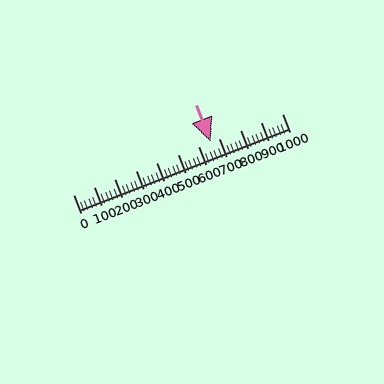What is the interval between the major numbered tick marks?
The major tick marks are spaced 100 units apart.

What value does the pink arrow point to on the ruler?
The pink arrow points to approximately 660.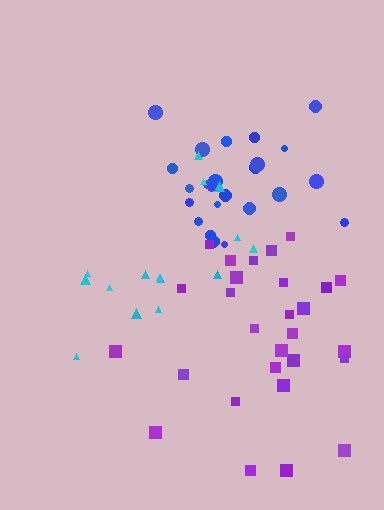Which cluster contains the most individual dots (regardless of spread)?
Purple (28).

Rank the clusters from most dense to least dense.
blue, purple, cyan.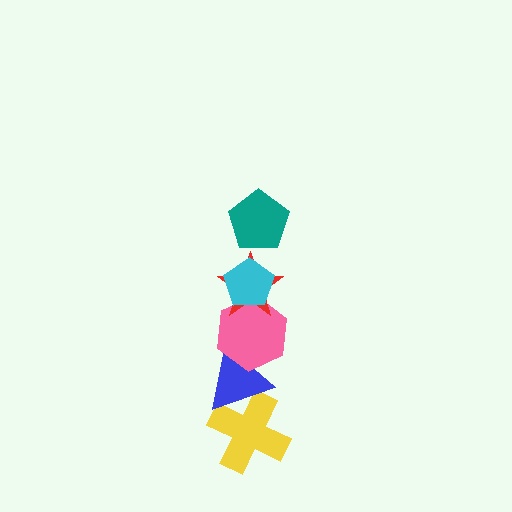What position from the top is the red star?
The red star is 3rd from the top.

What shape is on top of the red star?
The cyan pentagon is on top of the red star.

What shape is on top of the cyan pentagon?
The teal pentagon is on top of the cyan pentagon.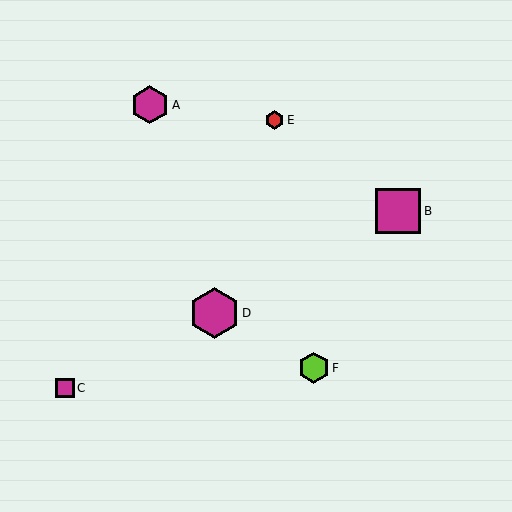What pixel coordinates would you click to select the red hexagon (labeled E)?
Click at (274, 120) to select the red hexagon E.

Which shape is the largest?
The magenta hexagon (labeled D) is the largest.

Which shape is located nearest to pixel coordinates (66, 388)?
The magenta square (labeled C) at (65, 388) is nearest to that location.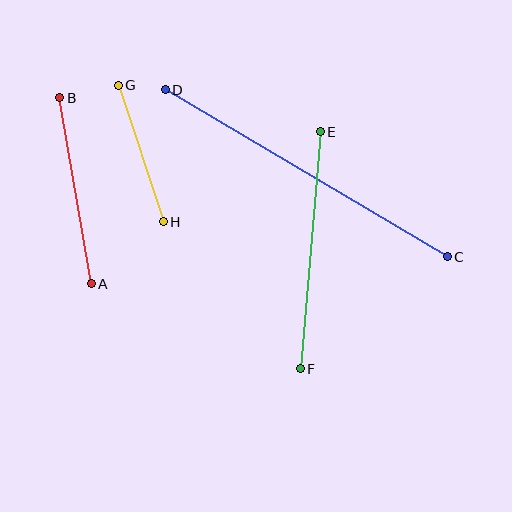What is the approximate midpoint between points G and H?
The midpoint is at approximately (141, 154) pixels.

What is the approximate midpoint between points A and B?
The midpoint is at approximately (76, 191) pixels.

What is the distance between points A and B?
The distance is approximately 189 pixels.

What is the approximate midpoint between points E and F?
The midpoint is at approximately (310, 250) pixels.